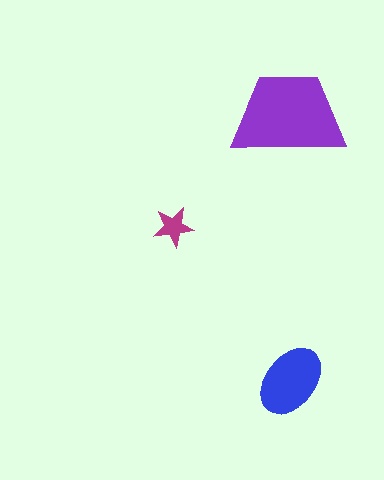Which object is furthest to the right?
The blue ellipse is rightmost.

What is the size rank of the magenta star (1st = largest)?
3rd.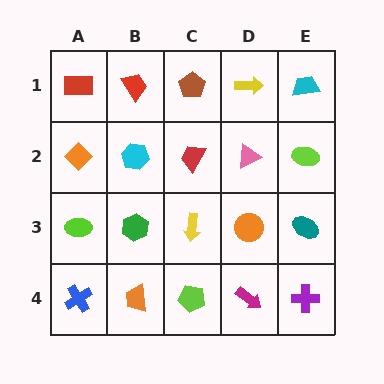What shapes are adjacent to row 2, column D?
A yellow arrow (row 1, column D), an orange circle (row 3, column D), a red trapezoid (row 2, column C), a lime ellipse (row 2, column E).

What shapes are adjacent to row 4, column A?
A lime ellipse (row 3, column A), an orange trapezoid (row 4, column B).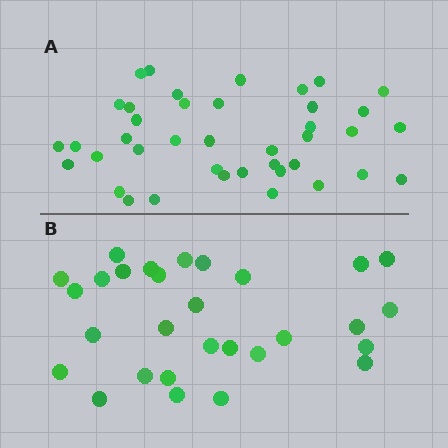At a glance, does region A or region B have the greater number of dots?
Region A (the top region) has more dots.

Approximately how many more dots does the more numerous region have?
Region A has roughly 12 or so more dots than region B.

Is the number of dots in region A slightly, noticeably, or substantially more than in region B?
Region A has noticeably more, but not dramatically so. The ratio is roughly 1.4 to 1.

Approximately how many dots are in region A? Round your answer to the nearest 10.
About 40 dots.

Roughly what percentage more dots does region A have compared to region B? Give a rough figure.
About 40% more.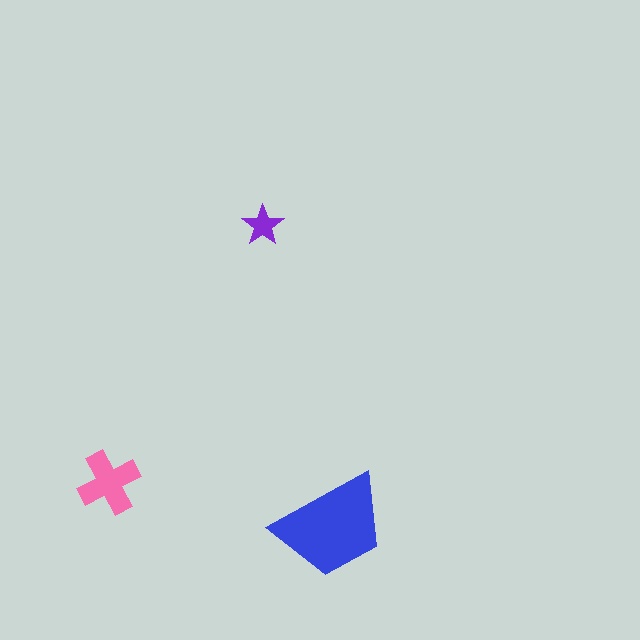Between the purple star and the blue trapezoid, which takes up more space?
The blue trapezoid.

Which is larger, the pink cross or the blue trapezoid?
The blue trapezoid.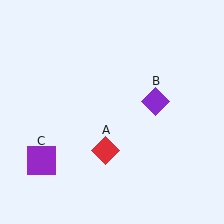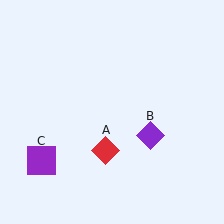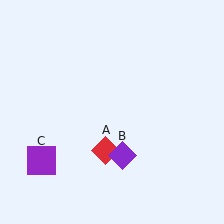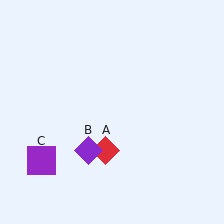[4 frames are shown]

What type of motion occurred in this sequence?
The purple diamond (object B) rotated clockwise around the center of the scene.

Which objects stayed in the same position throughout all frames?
Red diamond (object A) and purple square (object C) remained stationary.